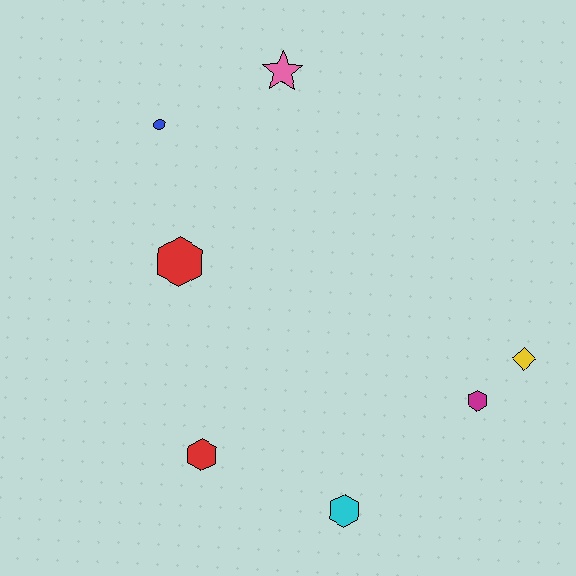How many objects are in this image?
There are 7 objects.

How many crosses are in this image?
There are no crosses.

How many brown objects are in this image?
There are no brown objects.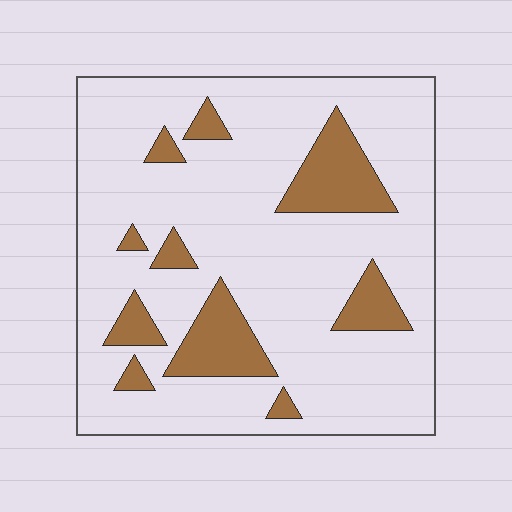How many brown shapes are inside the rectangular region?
10.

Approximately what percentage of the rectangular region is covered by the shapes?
Approximately 20%.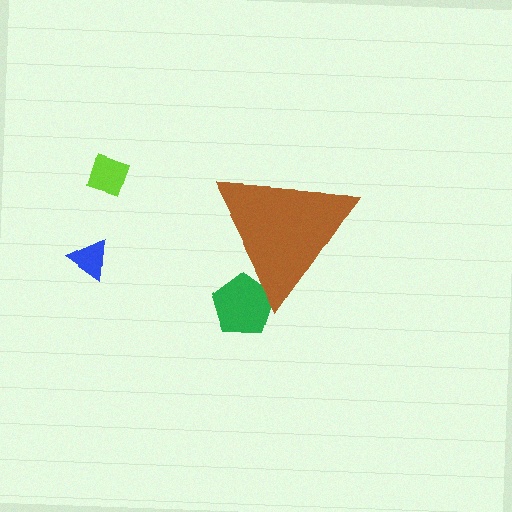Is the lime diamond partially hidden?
No, the lime diamond is fully visible.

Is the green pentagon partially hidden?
Yes, the green pentagon is partially hidden behind the brown triangle.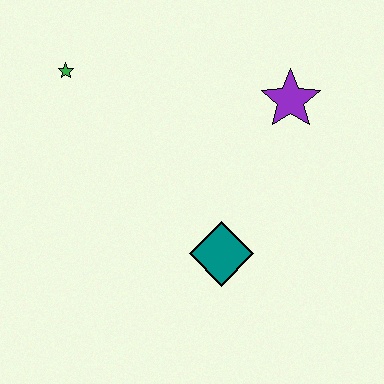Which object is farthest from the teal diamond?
The green star is farthest from the teal diamond.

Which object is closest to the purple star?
The teal diamond is closest to the purple star.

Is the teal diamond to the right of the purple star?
No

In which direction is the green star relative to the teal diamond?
The green star is above the teal diamond.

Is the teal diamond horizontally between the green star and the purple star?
Yes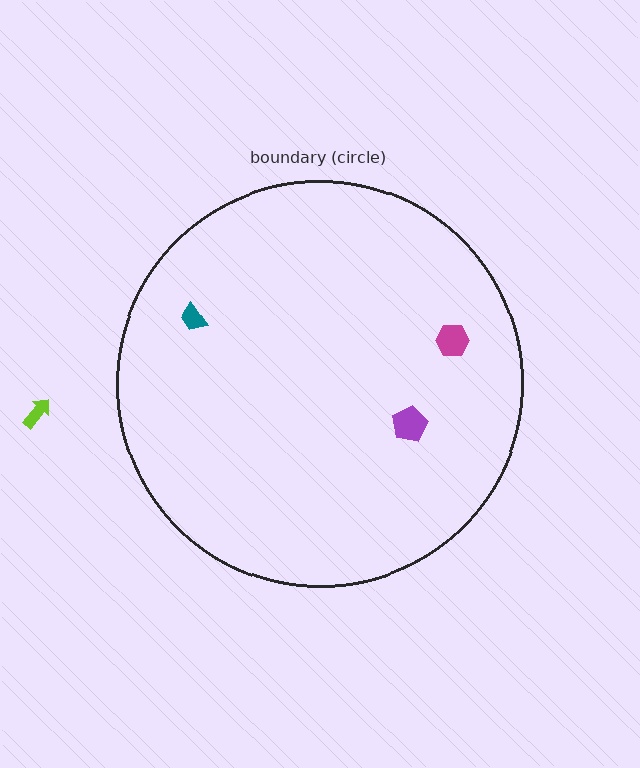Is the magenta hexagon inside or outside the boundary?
Inside.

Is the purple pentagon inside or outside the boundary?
Inside.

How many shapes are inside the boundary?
3 inside, 1 outside.